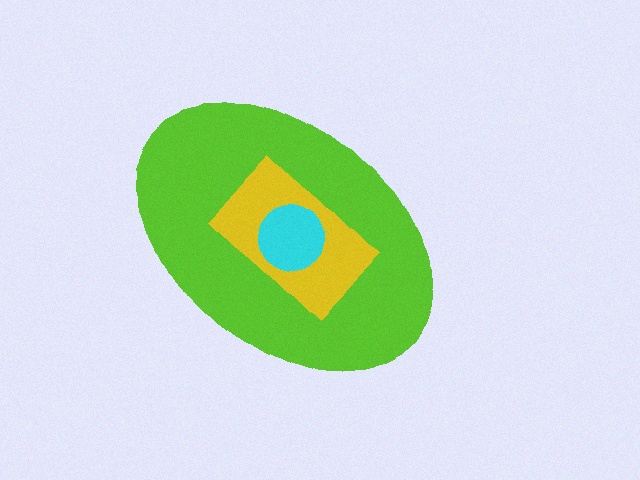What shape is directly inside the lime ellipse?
The yellow rectangle.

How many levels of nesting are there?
3.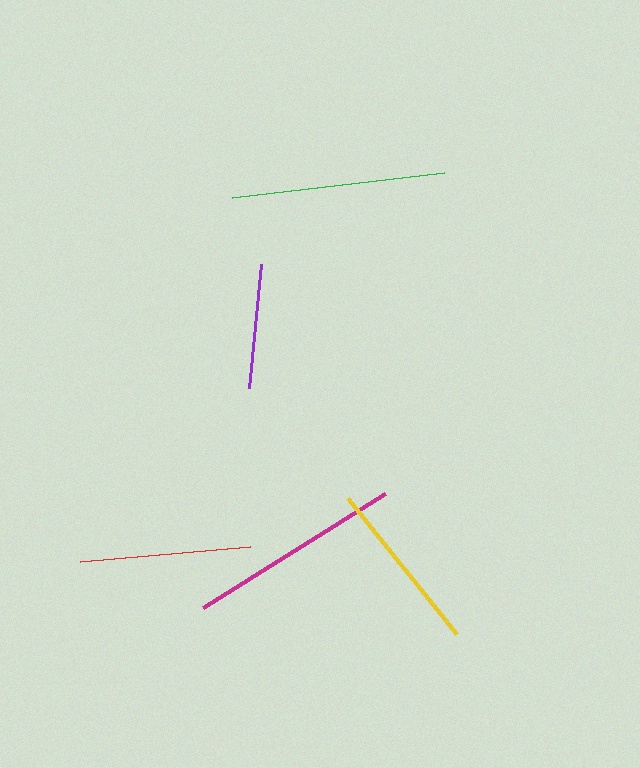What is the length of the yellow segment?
The yellow segment is approximately 174 pixels long.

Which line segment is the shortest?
The purple line is the shortest at approximately 125 pixels.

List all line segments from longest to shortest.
From longest to shortest: magenta, green, yellow, red, purple.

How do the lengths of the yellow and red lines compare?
The yellow and red lines are approximately the same length.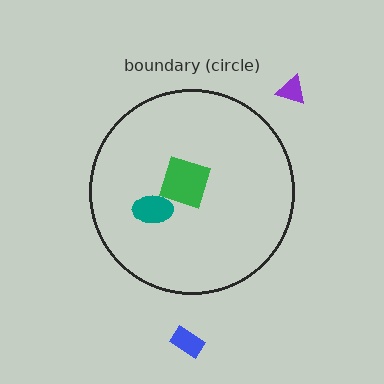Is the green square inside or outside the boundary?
Inside.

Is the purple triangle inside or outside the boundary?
Outside.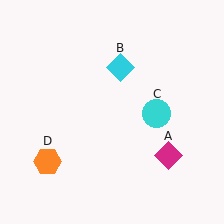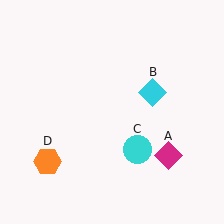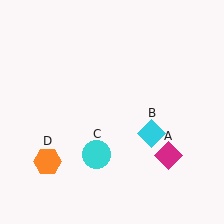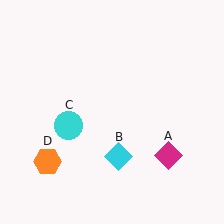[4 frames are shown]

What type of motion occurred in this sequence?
The cyan diamond (object B), cyan circle (object C) rotated clockwise around the center of the scene.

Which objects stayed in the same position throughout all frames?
Magenta diamond (object A) and orange hexagon (object D) remained stationary.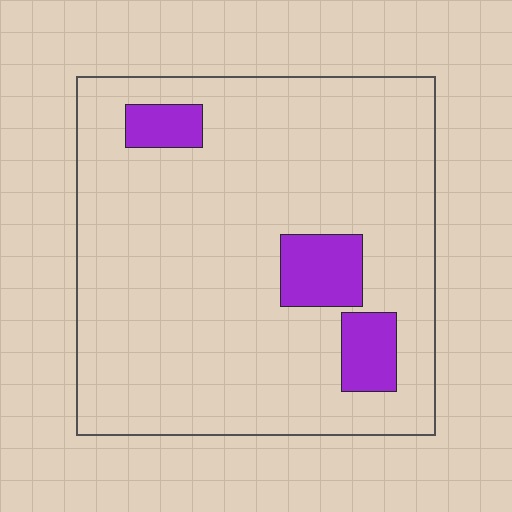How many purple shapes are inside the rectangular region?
3.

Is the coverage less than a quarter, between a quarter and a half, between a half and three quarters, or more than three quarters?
Less than a quarter.